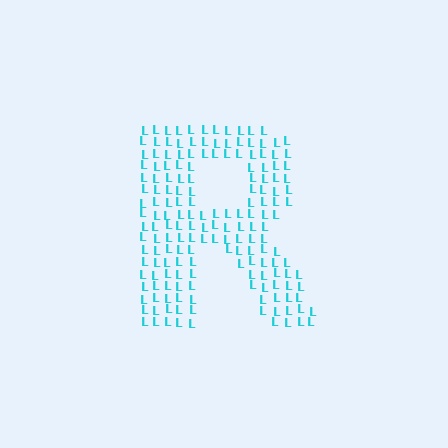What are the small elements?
The small elements are letter L's.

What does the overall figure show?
The overall figure shows the letter R.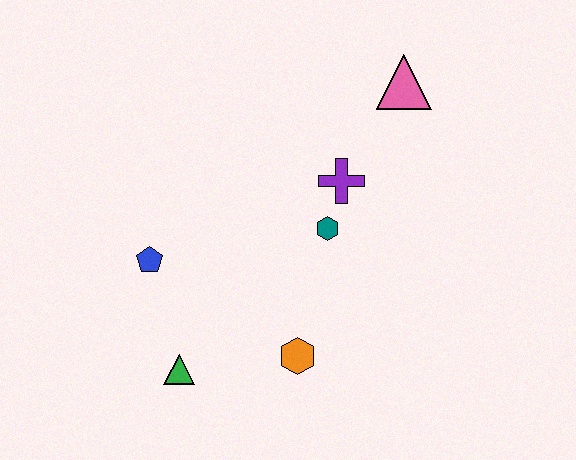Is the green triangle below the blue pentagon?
Yes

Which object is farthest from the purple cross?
The green triangle is farthest from the purple cross.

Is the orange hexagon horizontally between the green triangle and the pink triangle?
Yes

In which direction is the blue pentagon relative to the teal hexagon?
The blue pentagon is to the left of the teal hexagon.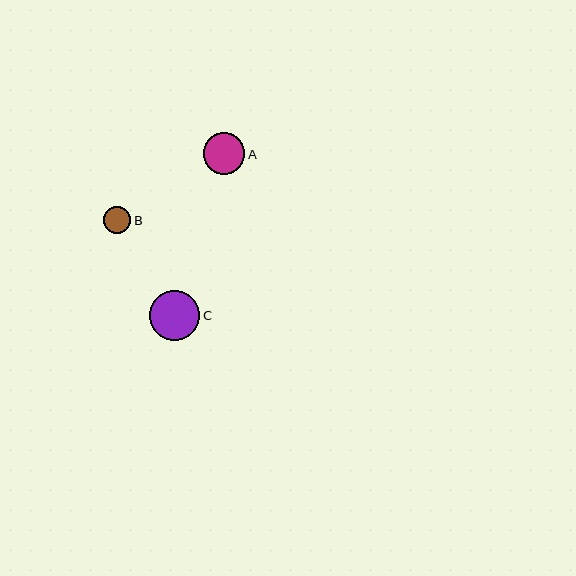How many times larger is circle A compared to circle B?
Circle A is approximately 1.5 times the size of circle B.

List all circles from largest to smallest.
From largest to smallest: C, A, B.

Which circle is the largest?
Circle C is the largest with a size of approximately 51 pixels.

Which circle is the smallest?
Circle B is the smallest with a size of approximately 27 pixels.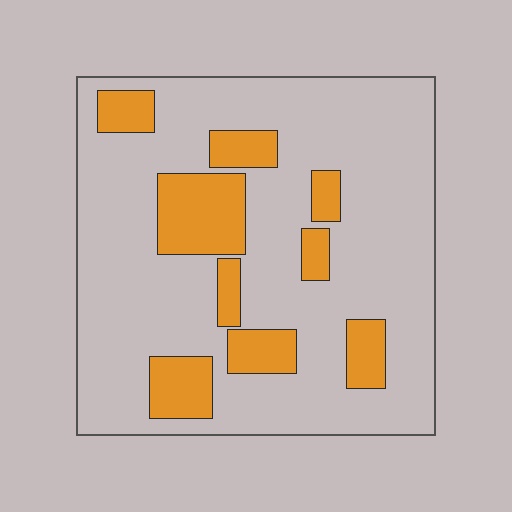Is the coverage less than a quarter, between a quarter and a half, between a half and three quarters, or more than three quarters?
Less than a quarter.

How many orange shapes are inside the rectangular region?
9.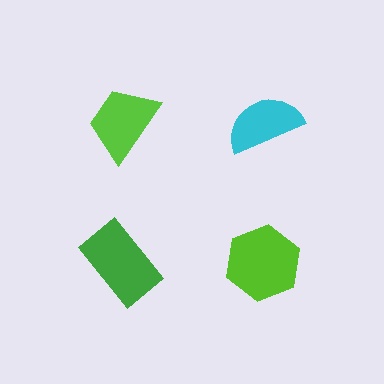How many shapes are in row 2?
2 shapes.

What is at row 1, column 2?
A cyan semicircle.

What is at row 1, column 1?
A lime trapezoid.